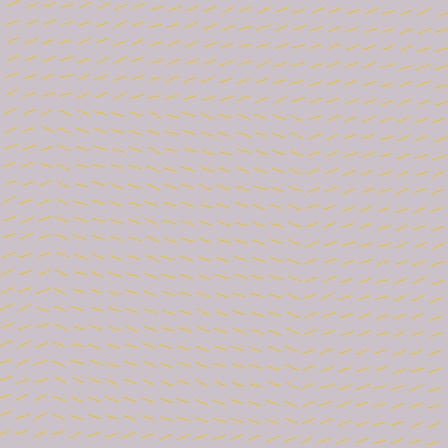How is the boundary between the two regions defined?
The boundary is defined purely by a change in line orientation (approximately 38 degrees difference). All lines are the same color and thickness.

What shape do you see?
I see a rectangle.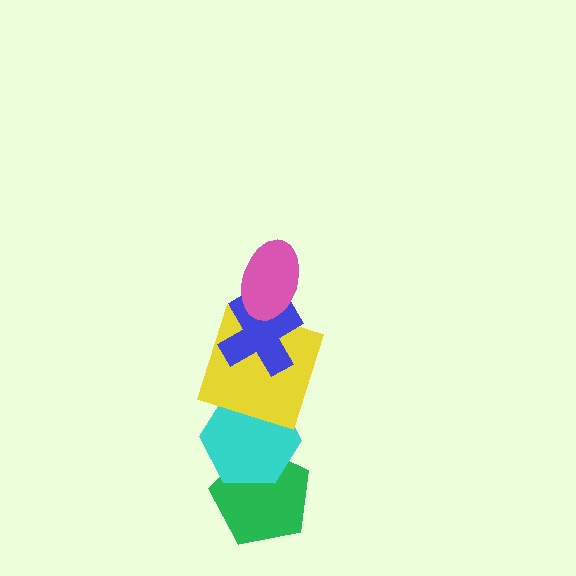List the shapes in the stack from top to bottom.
From top to bottom: the pink ellipse, the blue cross, the yellow square, the cyan hexagon, the green pentagon.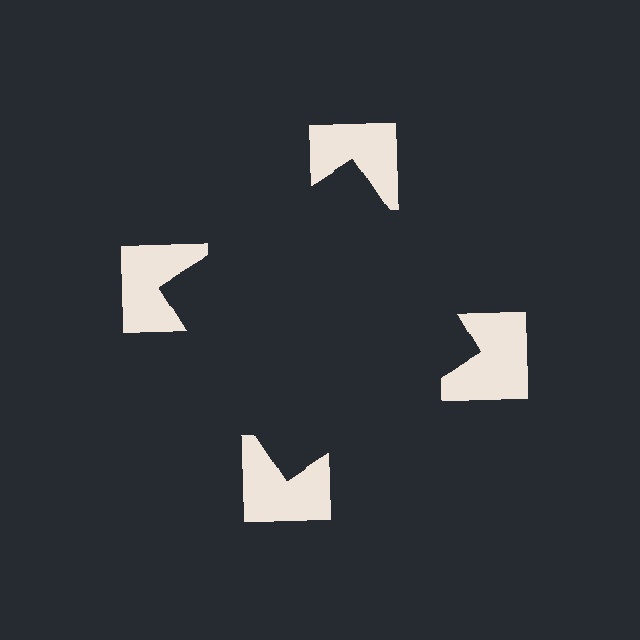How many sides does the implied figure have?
4 sides.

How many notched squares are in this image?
There are 4 — one at each vertex of the illusory square.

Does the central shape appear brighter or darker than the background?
It typically appears slightly darker than the background, even though no actual brightness change is drawn.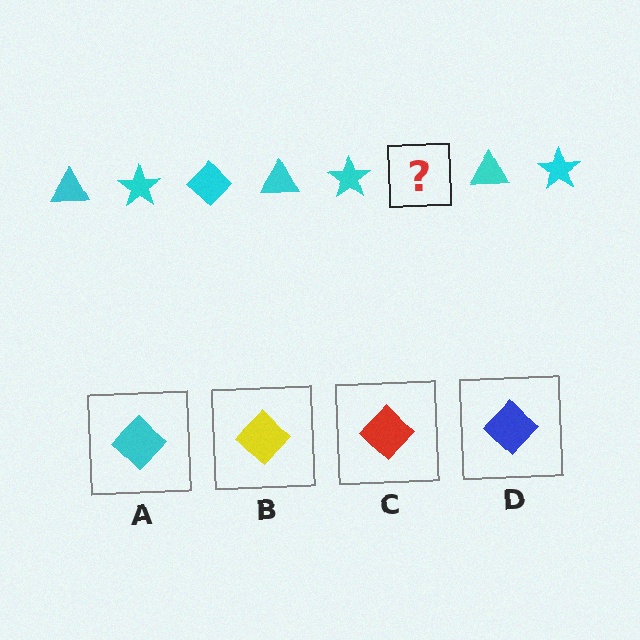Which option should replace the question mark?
Option A.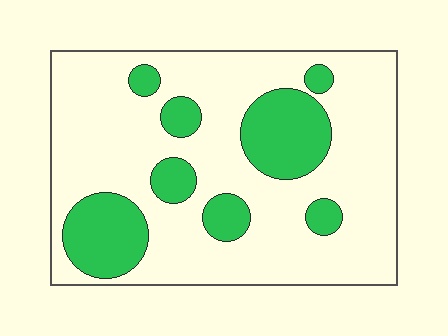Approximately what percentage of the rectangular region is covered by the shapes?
Approximately 25%.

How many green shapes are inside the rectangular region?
8.